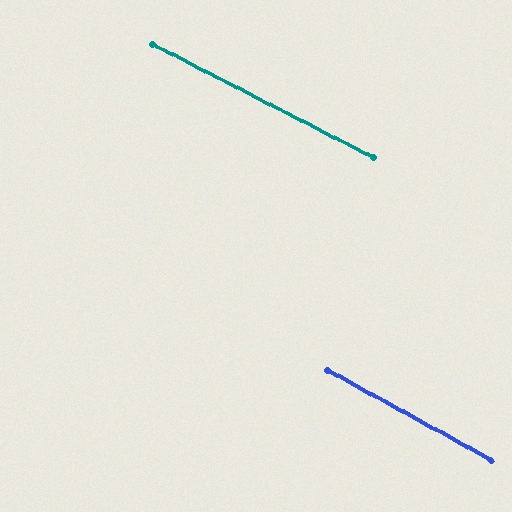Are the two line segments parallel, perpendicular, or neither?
Parallel — their directions differ by only 1.7°.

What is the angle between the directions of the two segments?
Approximately 2 degrees.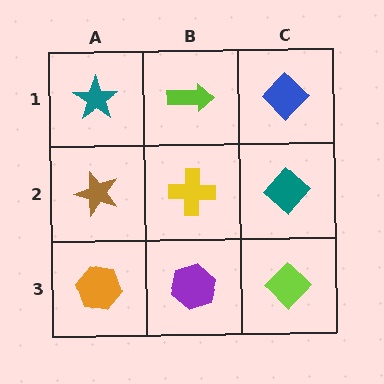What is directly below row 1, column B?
A yellow cross.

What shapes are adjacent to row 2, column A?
A teal star (row 1, column A), an orange hexagon (row 3, column A), a yellow cross (row 2, column B).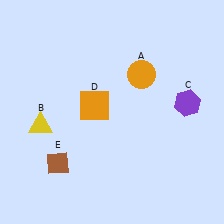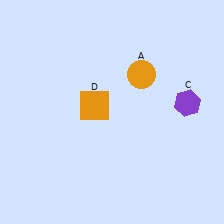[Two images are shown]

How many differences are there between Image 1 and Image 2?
There are 2 differences between the two images.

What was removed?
The yellow triangle (B), the brown diamond (E) were removed in Image 2.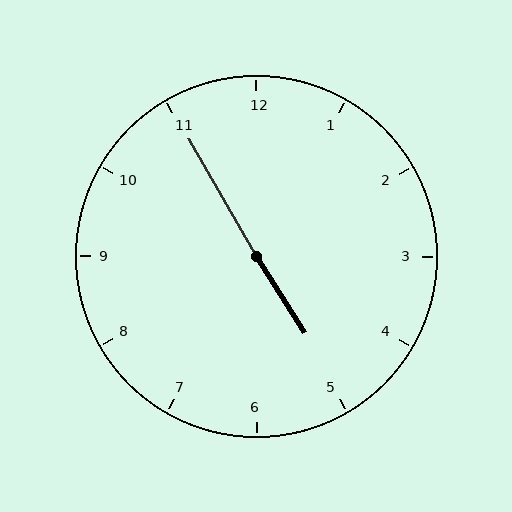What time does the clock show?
4:55.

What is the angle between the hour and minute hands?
Approximately 178 degrees.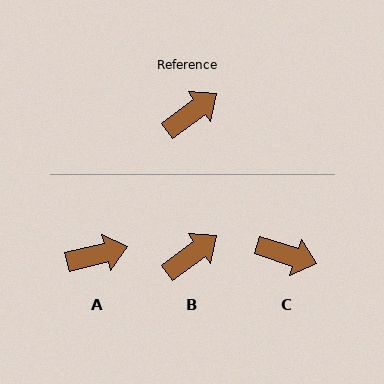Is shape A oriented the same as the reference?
No, it is off by about 23 degrees.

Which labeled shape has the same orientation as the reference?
B.